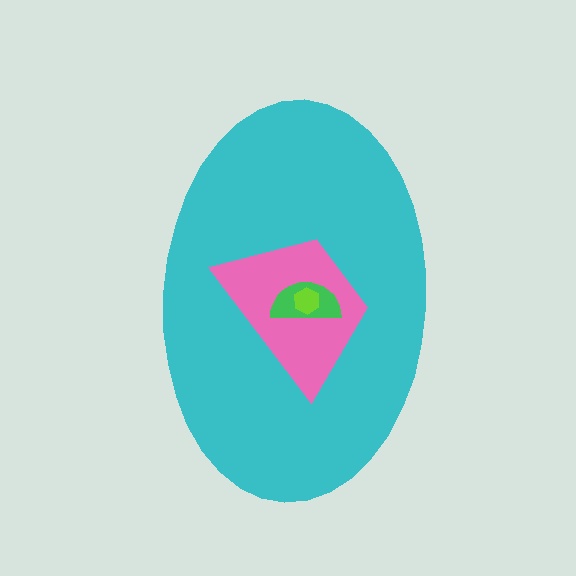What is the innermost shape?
The lime hexagon.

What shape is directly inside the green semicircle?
The lime hexagon.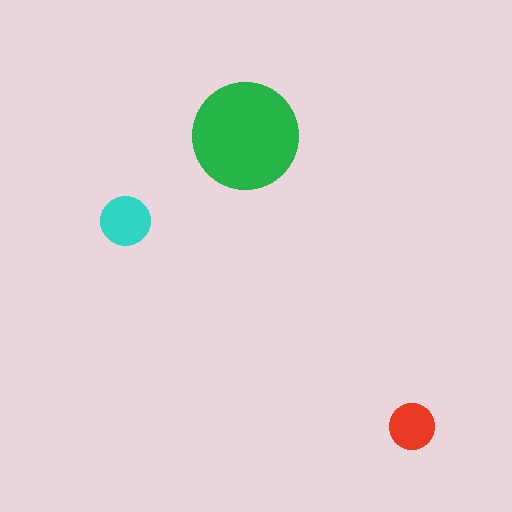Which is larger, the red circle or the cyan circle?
The cyan one.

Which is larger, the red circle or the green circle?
The green one.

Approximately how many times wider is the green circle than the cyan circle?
About 2 times wider.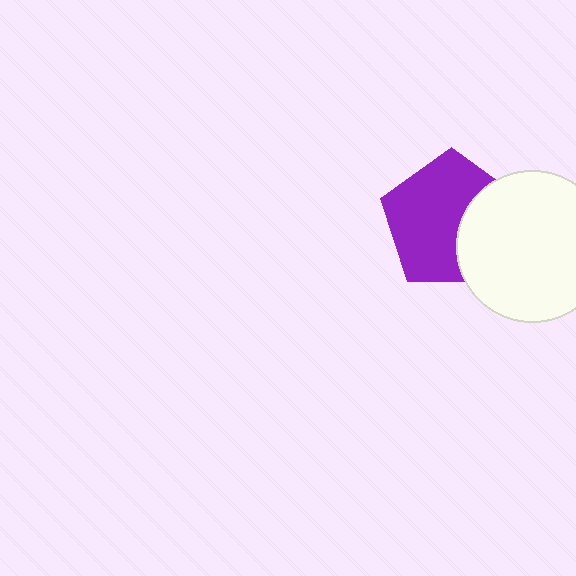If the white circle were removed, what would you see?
You would see the complete purple pentagon.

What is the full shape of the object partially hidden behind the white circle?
The partially hidden object is a purple pentagon.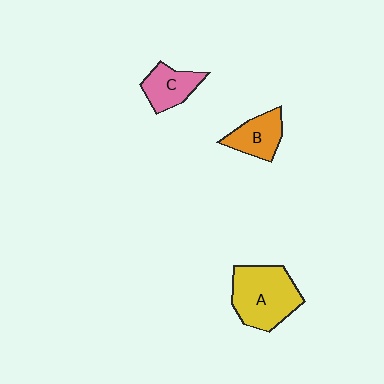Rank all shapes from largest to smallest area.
From largest to smallest: A (yellow), B (orange), C (pink).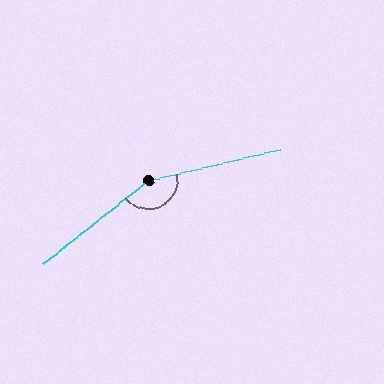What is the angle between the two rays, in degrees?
Approximately 154 degrees.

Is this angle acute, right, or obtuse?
It is obtuse.